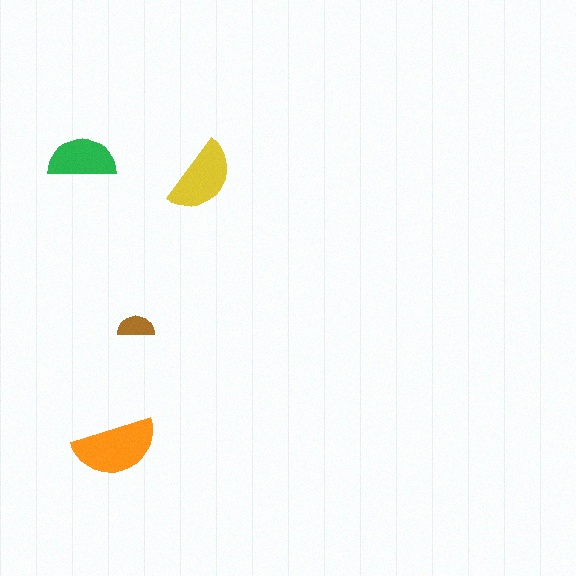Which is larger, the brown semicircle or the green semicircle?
The green one.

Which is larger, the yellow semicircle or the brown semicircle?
The yellow one.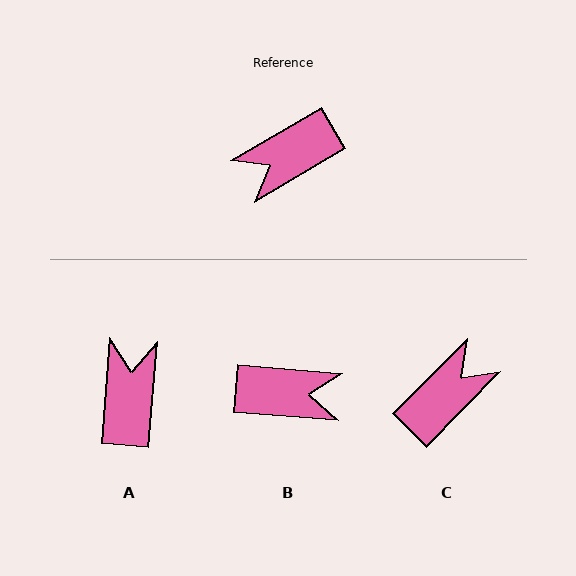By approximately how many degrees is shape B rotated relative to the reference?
Approximately 145 degrees counter-clockwise.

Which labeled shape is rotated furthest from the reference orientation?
C, about 165 degrees away.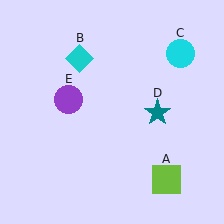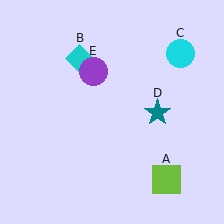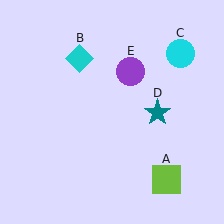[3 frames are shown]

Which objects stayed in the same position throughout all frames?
Lime square (object A) and cyan diamond (object B) and cyan circle (object C) and teal star (object D) remained stationary.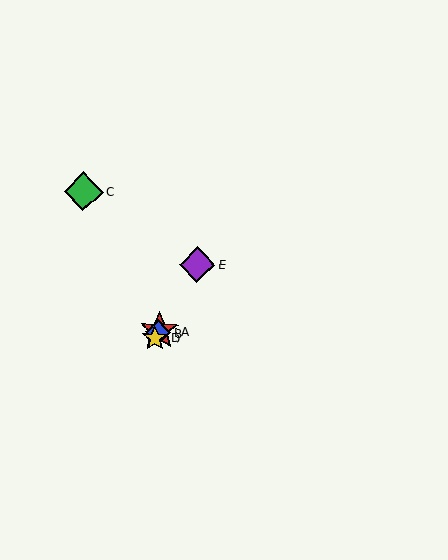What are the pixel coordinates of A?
Object A is at (159, 331).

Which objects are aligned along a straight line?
Objects A, B, D, E are aligned along a straight line.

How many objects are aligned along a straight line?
4 objects (A, B, D, E) are aligned along a straight line.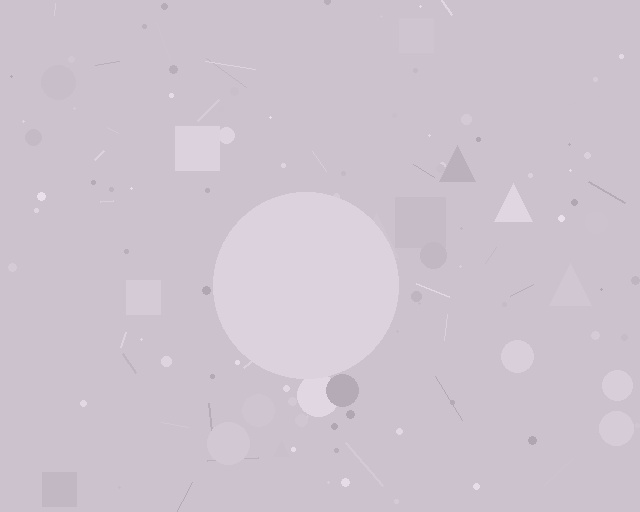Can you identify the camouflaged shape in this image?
The camouflaged shape is a circle.